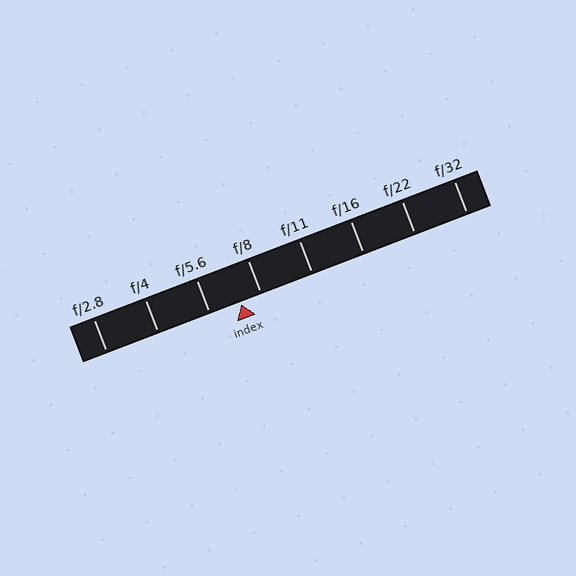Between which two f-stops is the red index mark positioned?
The index mark is between f/5.6 and f/8.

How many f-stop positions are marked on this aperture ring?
There are 8 f-stop positions marked.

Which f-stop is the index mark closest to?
The index mark is closest to f/8.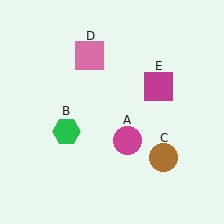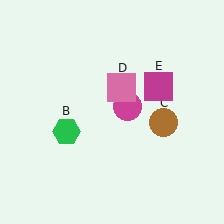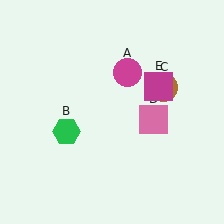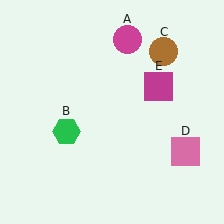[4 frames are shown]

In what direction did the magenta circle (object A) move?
The magenta circle (object A) moved up.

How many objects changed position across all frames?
3 objects changed position: magenta circle (object A), brown circle (object C), pink square (object D).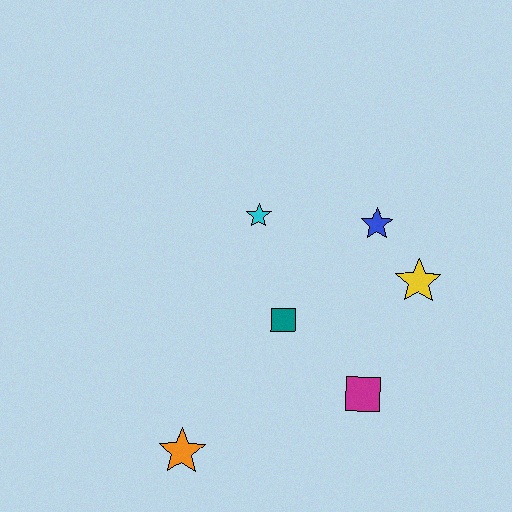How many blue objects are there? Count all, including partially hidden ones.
There is 1 blue object.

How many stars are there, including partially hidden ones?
There are 4 stars.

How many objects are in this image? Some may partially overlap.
There are 6 objects.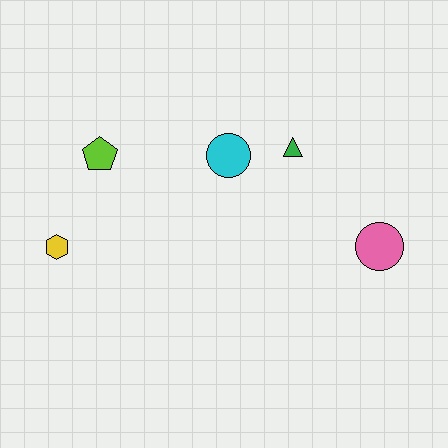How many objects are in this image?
There are 5 objects.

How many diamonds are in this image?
There are no diamonds.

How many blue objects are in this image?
There are no blue objects.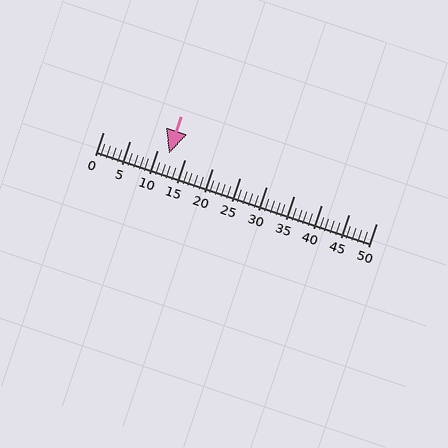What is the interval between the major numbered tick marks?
The major tick marks are spaced 5 units apart.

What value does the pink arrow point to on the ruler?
The pink arrow points to approximately 12.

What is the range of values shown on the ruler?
The ruler shows values from 0 to 50.